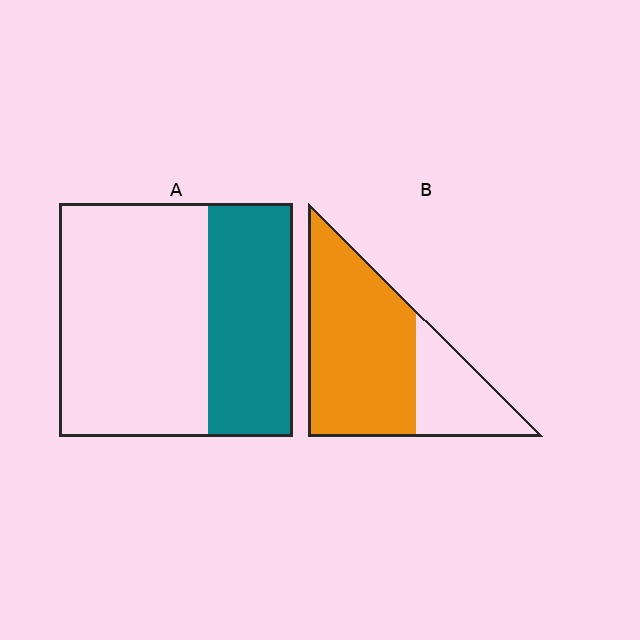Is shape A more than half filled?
No.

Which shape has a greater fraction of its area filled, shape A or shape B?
Shape B.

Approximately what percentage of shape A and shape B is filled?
A is approximately 35% and B is approximately 70%.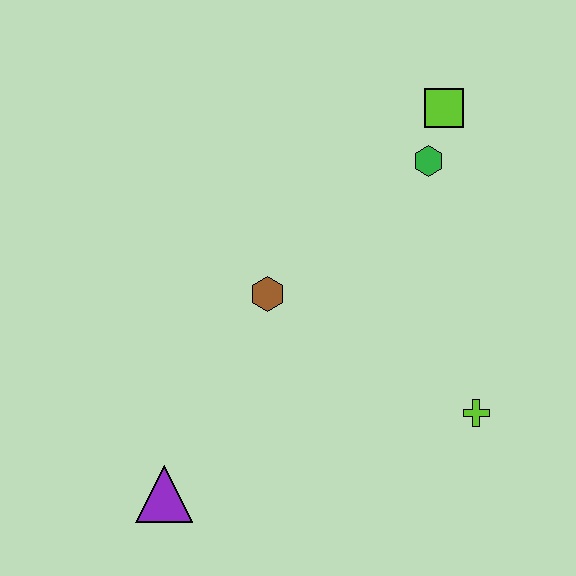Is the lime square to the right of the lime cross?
No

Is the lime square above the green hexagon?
Yes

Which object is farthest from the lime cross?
The purple triangle is farthest from the lime cross.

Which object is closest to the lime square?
The green hexagon is closest to the lime square.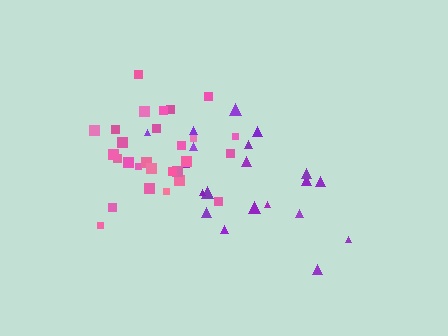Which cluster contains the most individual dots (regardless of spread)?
Pink (28).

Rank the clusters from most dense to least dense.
pink, purple.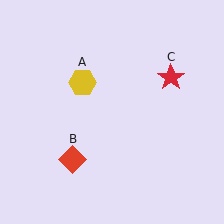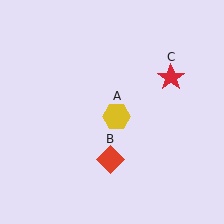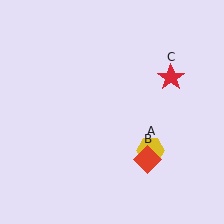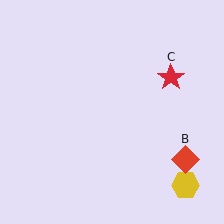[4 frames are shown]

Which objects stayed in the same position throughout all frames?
Red star (object C) remained stationary.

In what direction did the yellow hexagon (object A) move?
The yellow hexagon (object A) moved down and to the right.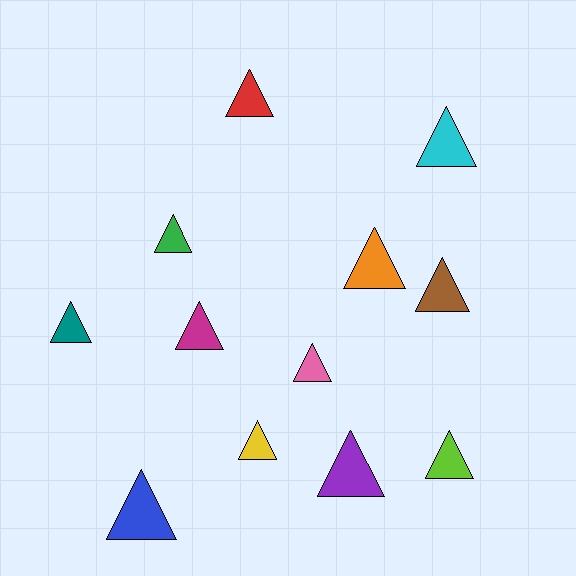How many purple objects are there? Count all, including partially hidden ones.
There is 1 purple object.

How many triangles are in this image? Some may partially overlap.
There are 12 triangles.